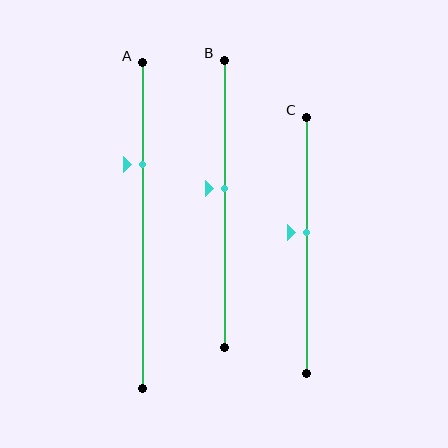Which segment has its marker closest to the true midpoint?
Segment C has its marker closest to the true midpoint.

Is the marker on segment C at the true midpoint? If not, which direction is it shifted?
No, the marker on segment C is shifted upward by about 5% of the segment length.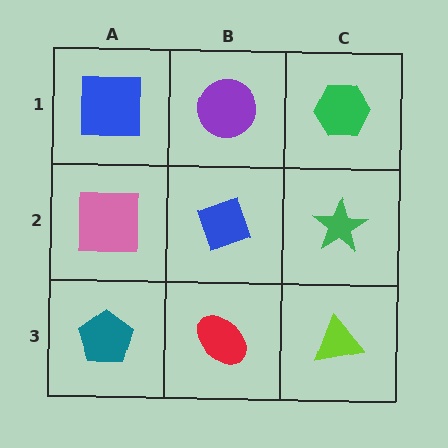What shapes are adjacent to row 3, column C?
A green star (row 2, column C), a red ellipse (row 3, column B).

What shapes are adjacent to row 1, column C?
A green star (row 2, column C), a purple circle (row 1, column B).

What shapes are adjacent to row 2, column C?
A green hexagon (row 1, column C), a lime triangle (row 3, column C), a blue diamond (row 2, column B).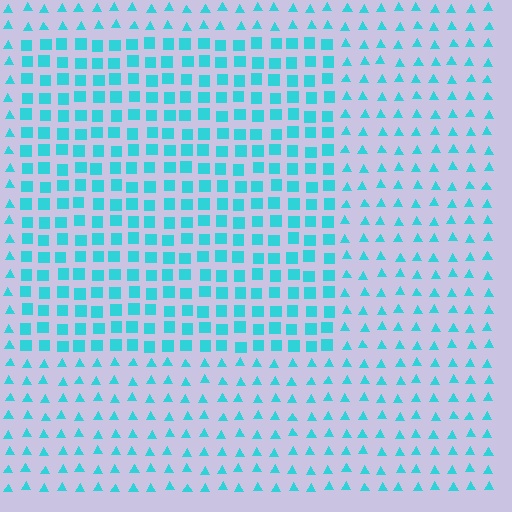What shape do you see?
I see a rectangle.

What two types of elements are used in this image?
The image uses squares inside the rectangle region and triangles outside it.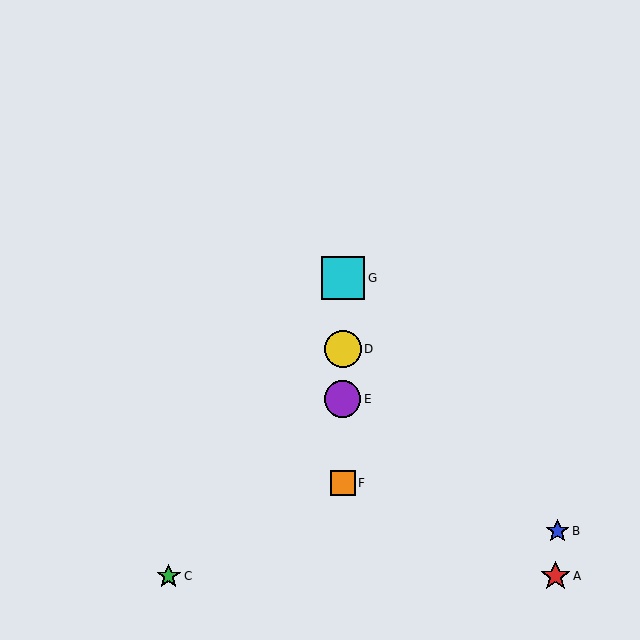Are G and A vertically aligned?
No, G is at x≈343 and A is at x≈556.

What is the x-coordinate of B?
Object B is at x≈557.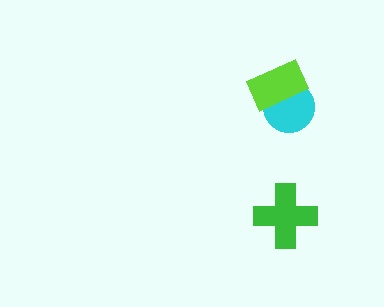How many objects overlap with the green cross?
0 objects overlap with the green cross.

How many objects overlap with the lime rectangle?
1 object overlaps with the lime rectangle.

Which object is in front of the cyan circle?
The lime rectangle is in front of the cyan circle.